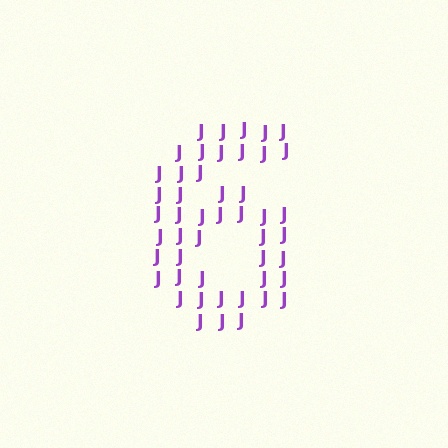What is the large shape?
The large shape is the digit 6.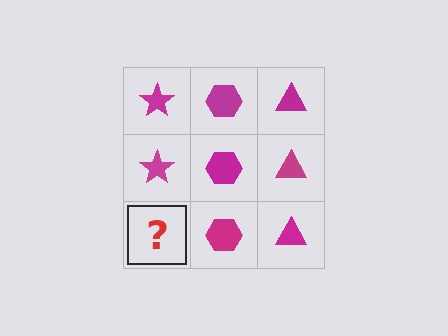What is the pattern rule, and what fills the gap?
The rule is that each column has a consistent shape. The gap should be filled with a magenta star.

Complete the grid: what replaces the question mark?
The question mark should be replaced with a magenta star.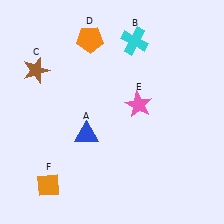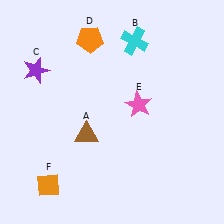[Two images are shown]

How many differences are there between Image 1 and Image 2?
There are 2 differences between the two images.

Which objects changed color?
A changed from blue to brown. C changed from brown to purple.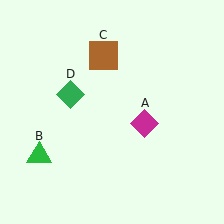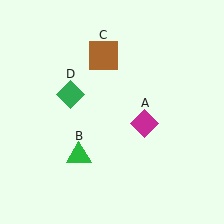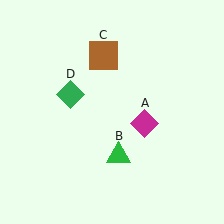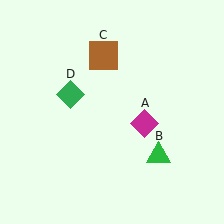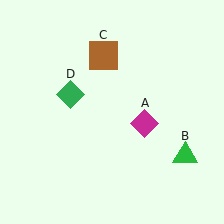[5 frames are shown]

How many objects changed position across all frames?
1 object changed position: green triangle (object B).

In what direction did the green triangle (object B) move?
The green triangle (object B) moved right.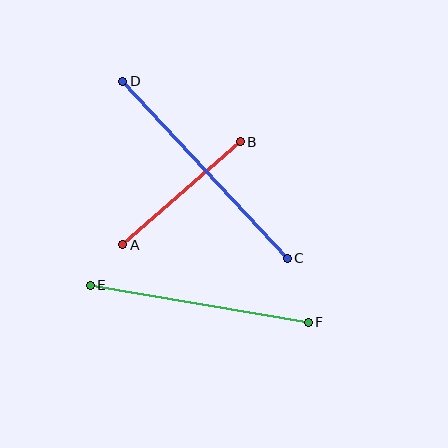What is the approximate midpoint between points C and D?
The midpoint is at approximately (205, 170) pixels.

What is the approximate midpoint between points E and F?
The midpoint is at approximately (199, 304) pixels.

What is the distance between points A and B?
The distance is approximately 156 pixels.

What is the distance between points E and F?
The distance is approximately 221 pixels.